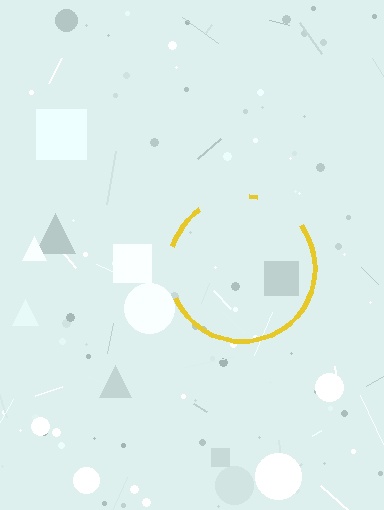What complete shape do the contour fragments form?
The contour fragments form a circle.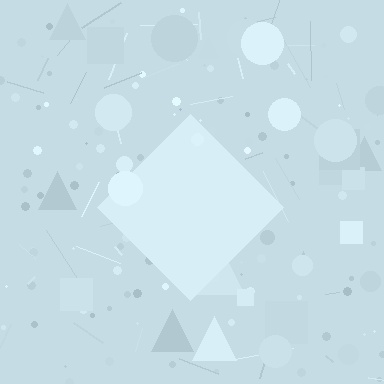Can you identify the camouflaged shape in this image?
The camouflaged shape is a diamond.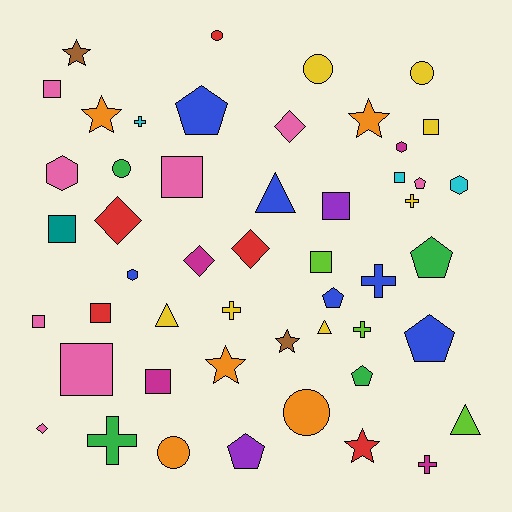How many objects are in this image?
There are 50 objects.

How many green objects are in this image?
There are 4 green objects.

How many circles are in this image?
There are 6 circles.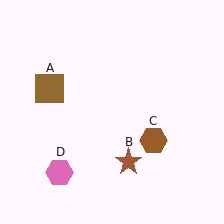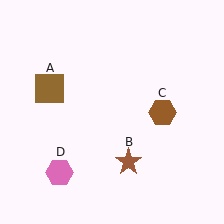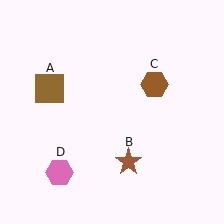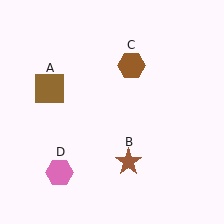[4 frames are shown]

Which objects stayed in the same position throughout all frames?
Brown square (object A) and brown star (object B) and pink hexagon (object D) remained stationary.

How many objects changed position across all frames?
1 object changed position: brown hexagon (object C).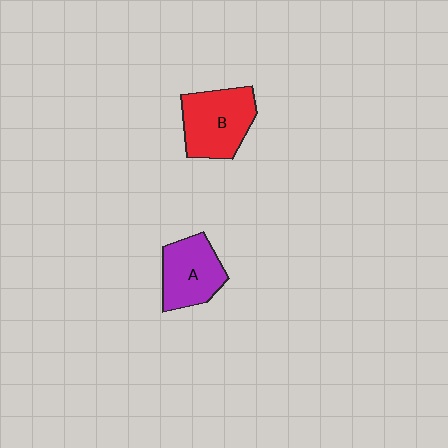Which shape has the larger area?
Shape B (red).